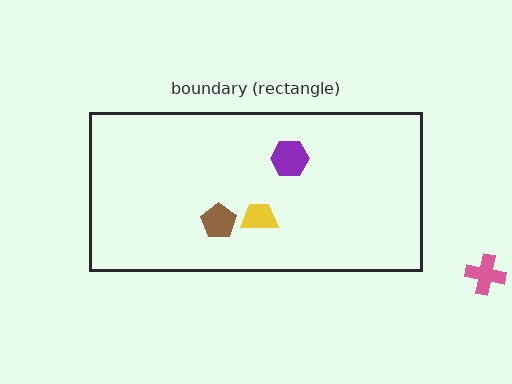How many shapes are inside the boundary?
3 inside, 1 outside.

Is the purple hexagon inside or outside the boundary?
Inside.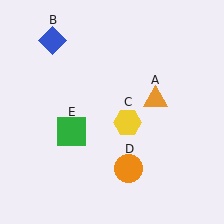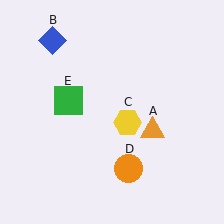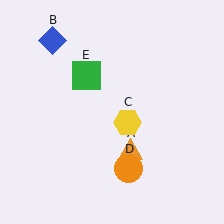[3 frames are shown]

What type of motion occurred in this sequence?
The orange triangle (object A), green square (object E) rotated clockwise around the center of the scene.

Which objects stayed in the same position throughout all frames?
Blue diamond (object B) and yellow hexagon (object C) and orange circle (object D) remained stationary.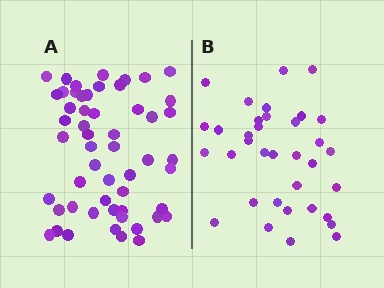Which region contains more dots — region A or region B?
Region A (the left region) has more dots.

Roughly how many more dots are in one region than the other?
Region A has approximately 20 more dots than region B.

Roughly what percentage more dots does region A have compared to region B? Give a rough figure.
About 55% more.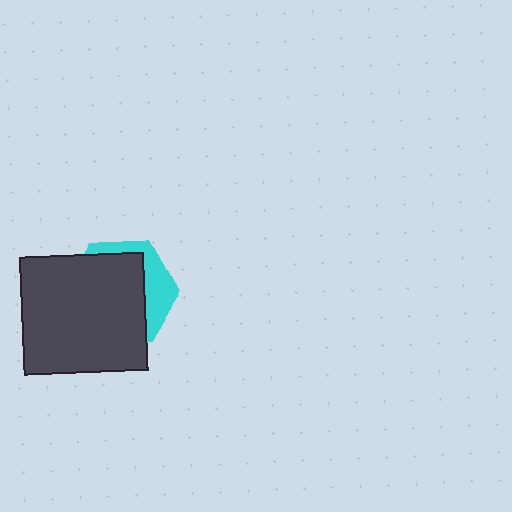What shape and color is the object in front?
The object in front is a dark gray rectangle.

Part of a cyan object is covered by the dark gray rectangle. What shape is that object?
It is a hexagon.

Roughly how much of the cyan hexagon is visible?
A small part of it is visible (roughly 31%).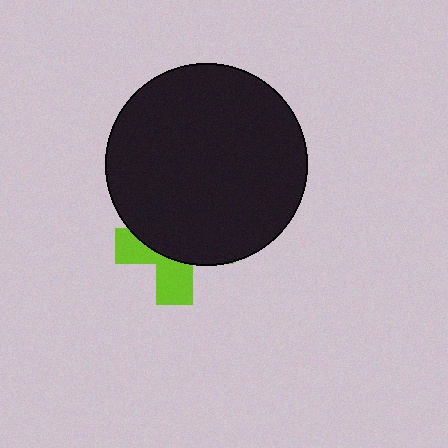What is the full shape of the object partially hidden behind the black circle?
The partially hidden object is a lime cross.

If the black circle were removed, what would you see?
You would see the complete lime cross.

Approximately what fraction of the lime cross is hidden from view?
Roughly 63% of the lime cross is hidden behind the black circle.